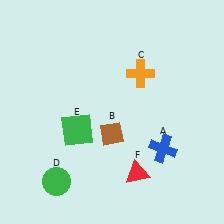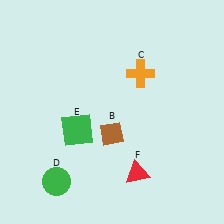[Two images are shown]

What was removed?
The blue cross (A) was removed in Image 2.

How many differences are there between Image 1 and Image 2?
There is 1 difference between the two images.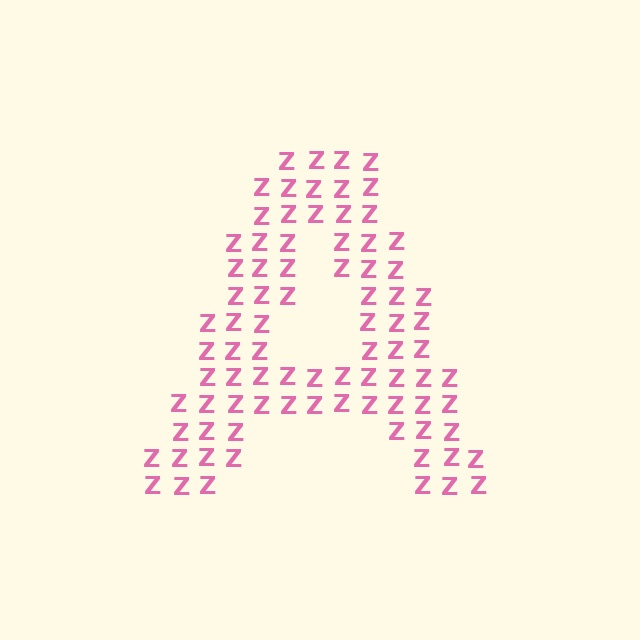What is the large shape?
The large shape is the letter A.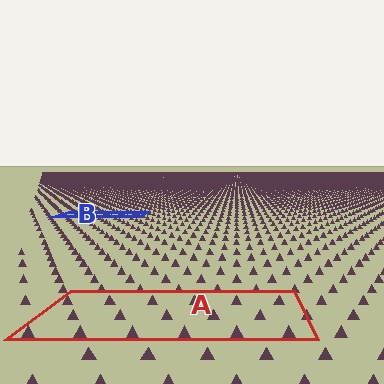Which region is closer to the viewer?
Region A is closer. The texture elements there are larger and more spread out.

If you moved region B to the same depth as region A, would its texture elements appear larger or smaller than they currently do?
They would appear larger. At a closer depth, the same texture elements are projected at a bigger on-screen size.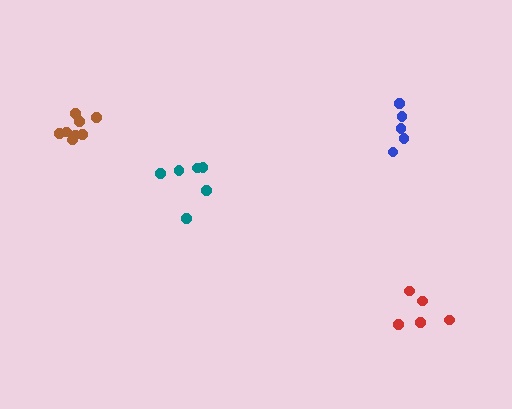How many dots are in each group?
Group 1: 5 dots, Group 2: 6 dots, Group 3: 8 dots, Group 4: 5 dots (24 total).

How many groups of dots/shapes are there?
There are 4 groups.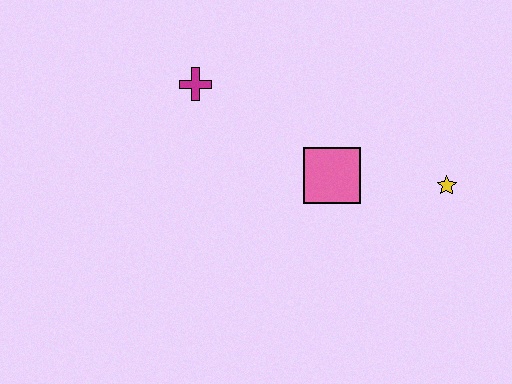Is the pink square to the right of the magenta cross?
Yes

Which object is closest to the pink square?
The yellow star is closest to the pink square.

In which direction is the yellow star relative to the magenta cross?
The yellow star is to the right of the magenta cross.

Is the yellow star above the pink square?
No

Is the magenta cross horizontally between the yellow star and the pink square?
No